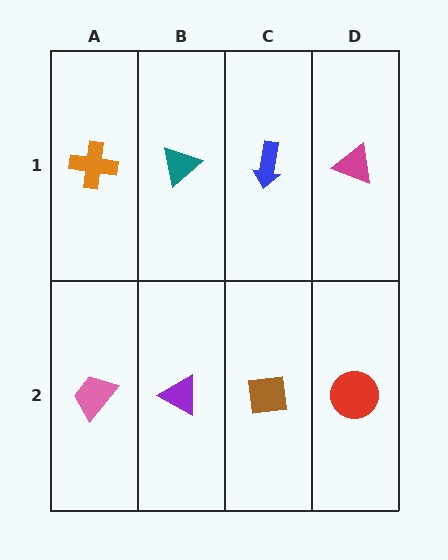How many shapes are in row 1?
4 shapes.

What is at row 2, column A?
A pink trapezoid.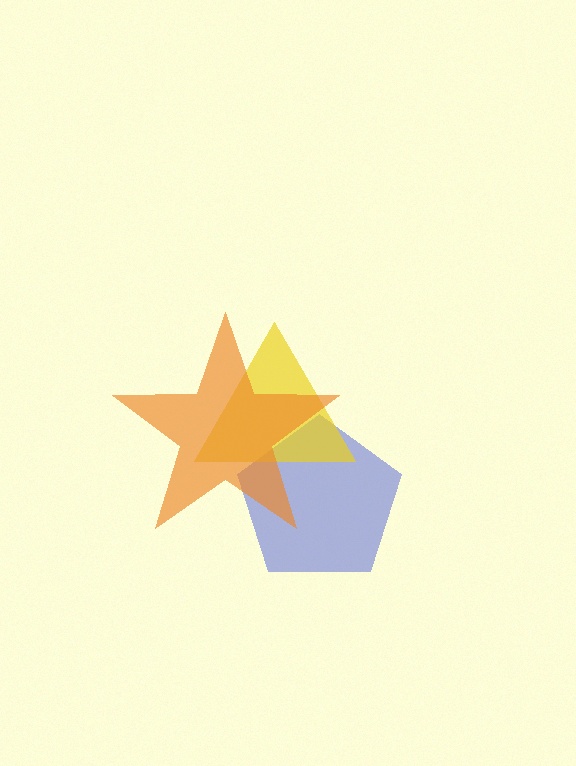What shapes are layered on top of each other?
The layered shapes are: a blue pentagon, a yellow triangle, an orange star.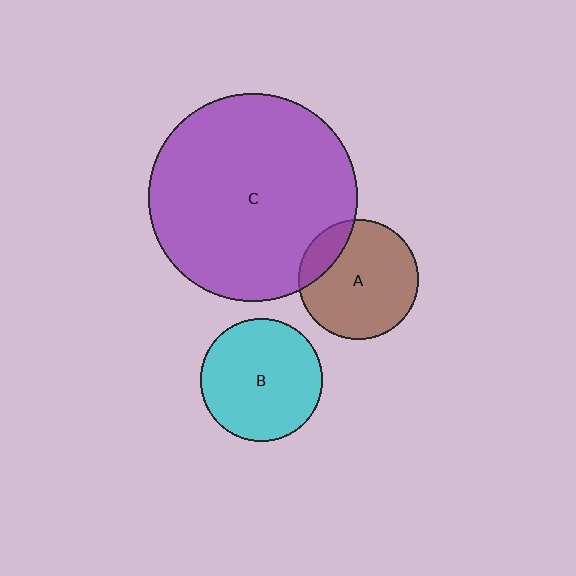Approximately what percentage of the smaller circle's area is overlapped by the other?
Approximately 15%.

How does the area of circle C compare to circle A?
Approximately 3.0 times.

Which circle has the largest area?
Circle C (purple).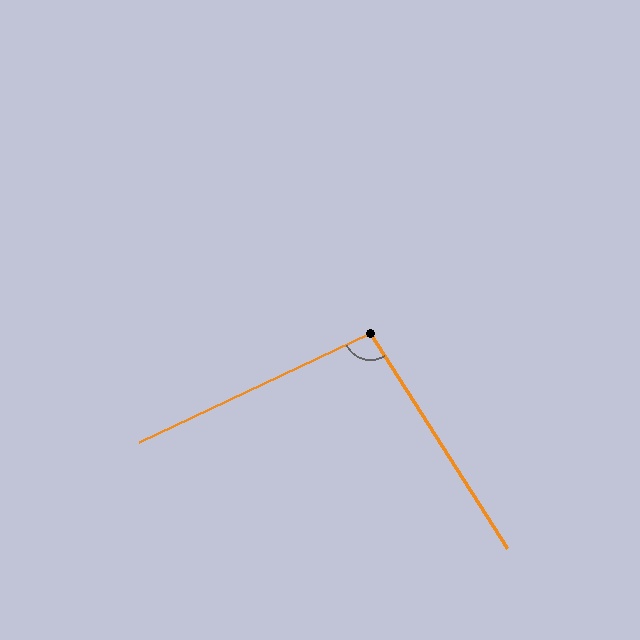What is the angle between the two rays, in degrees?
Approximately 97 degrees.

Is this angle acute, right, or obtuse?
It is obtuse.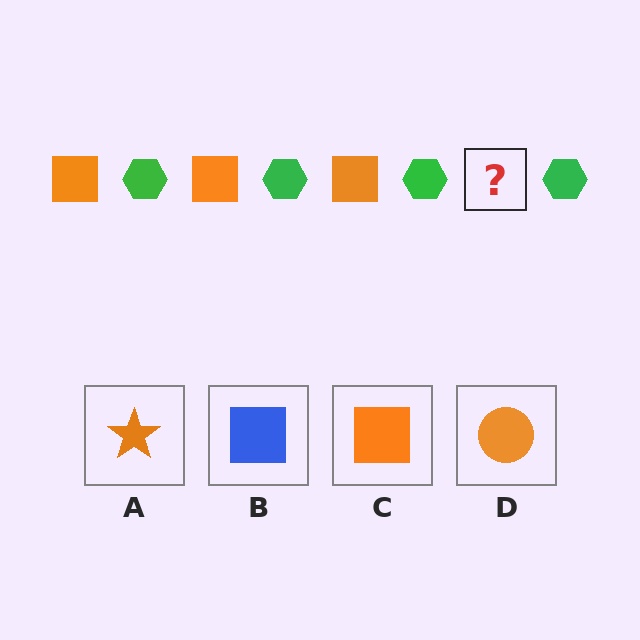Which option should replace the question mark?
Option C.